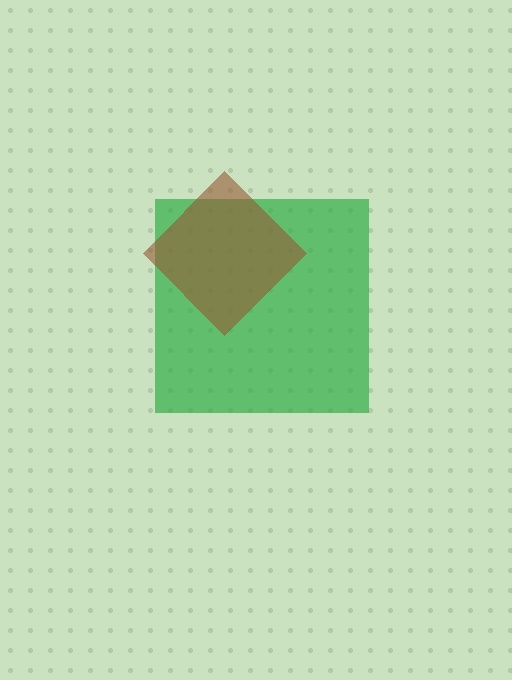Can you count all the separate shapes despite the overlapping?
Yes, there are 2 separate shapes.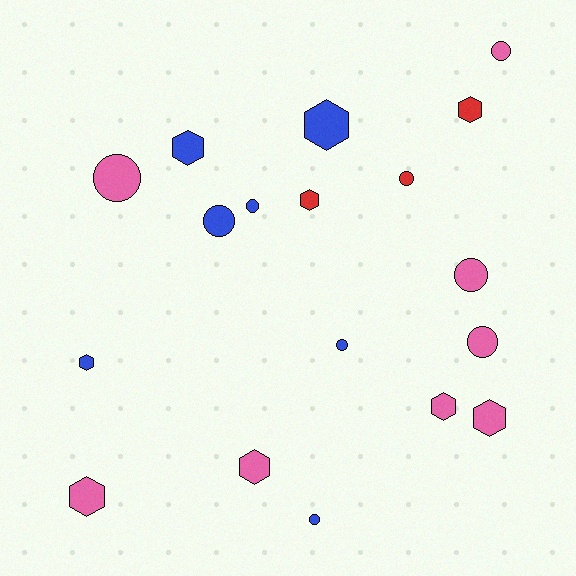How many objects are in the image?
There are 18 objects.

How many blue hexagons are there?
There are 3 blue hexagons.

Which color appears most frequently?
Pink, with 8 objects.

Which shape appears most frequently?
Circle, with 9 objects.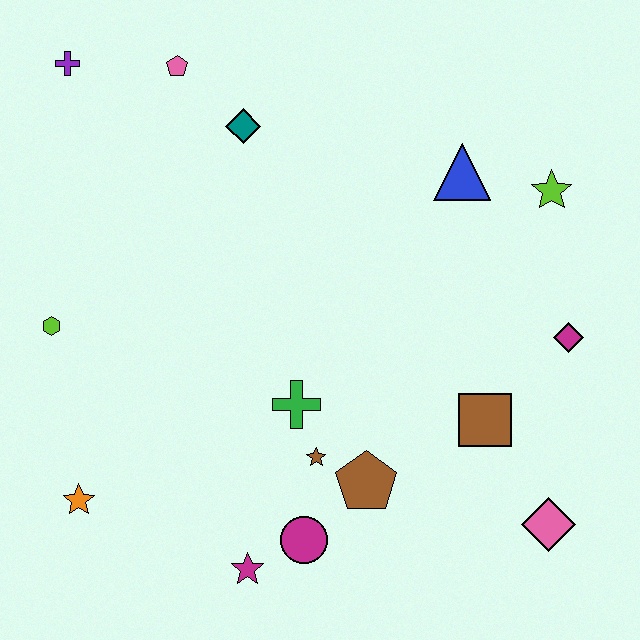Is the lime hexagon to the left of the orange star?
Yes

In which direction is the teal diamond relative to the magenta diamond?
The teal diamond is to the left of the magenta diamond.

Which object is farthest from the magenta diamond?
The purple cross is farthest from the magenta diamond.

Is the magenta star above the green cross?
No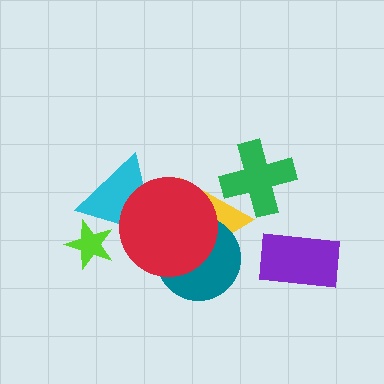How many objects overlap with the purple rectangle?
0 objects overlap with the purple rectangle.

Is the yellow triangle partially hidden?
Yes, it is partially covered by another shape.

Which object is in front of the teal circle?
The red circle is in front of the teal circle.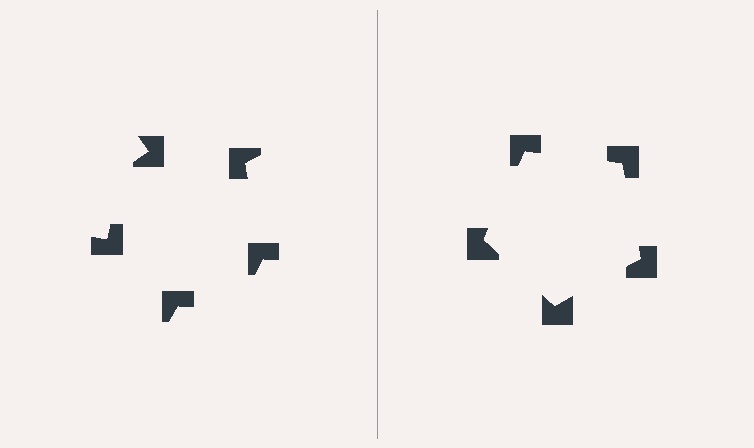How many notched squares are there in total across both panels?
10 — 5 on each side.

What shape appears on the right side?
An illusory pentagon.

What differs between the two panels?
The notched squares are positioned identically on both sides; only the wedge orientations differ. On the right they align to a pentagon; on the left they are misaligned.